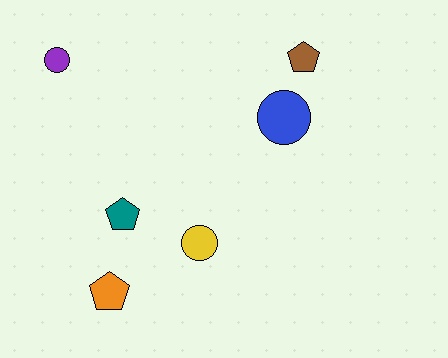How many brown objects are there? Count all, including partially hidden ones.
There is 1 brown object.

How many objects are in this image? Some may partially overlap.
There are 6 objects.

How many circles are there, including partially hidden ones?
There are 3 circles.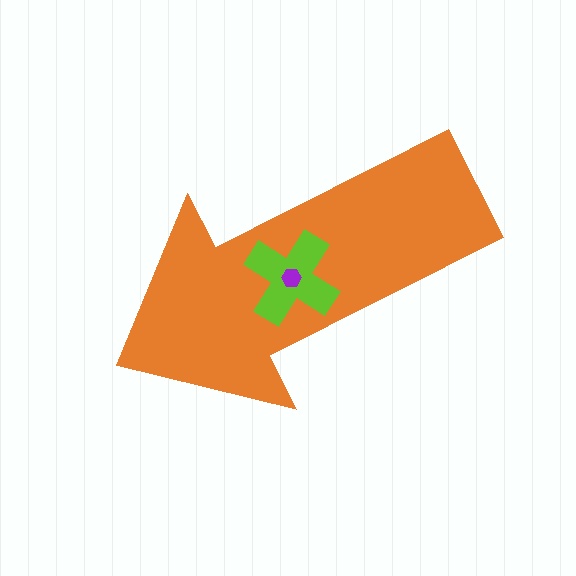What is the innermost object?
The purple hexagon.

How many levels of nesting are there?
3.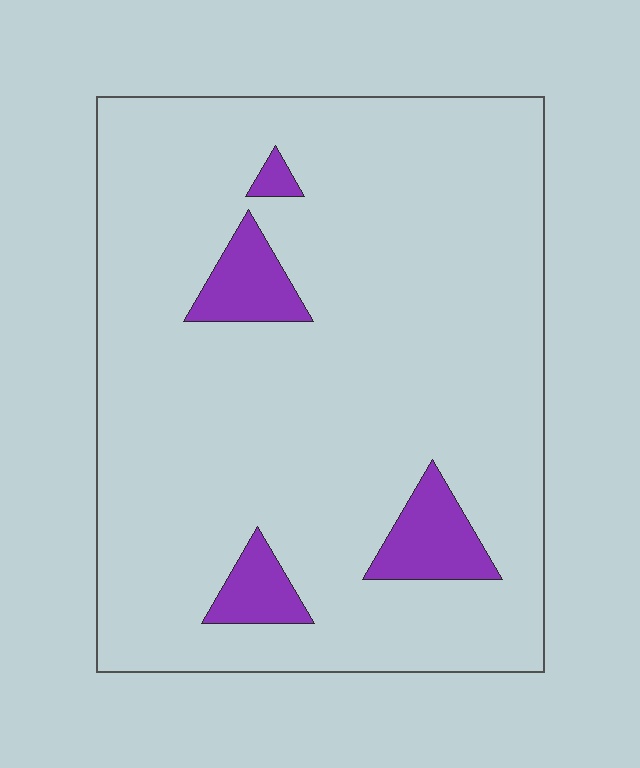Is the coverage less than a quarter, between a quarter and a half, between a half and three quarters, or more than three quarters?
Less than a quarter.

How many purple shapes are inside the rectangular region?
4.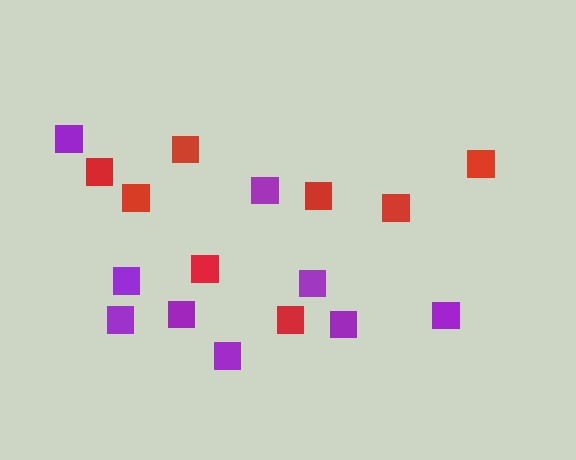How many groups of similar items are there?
There are 2 groups: one group of red squares (8) and one group of purple squares (9).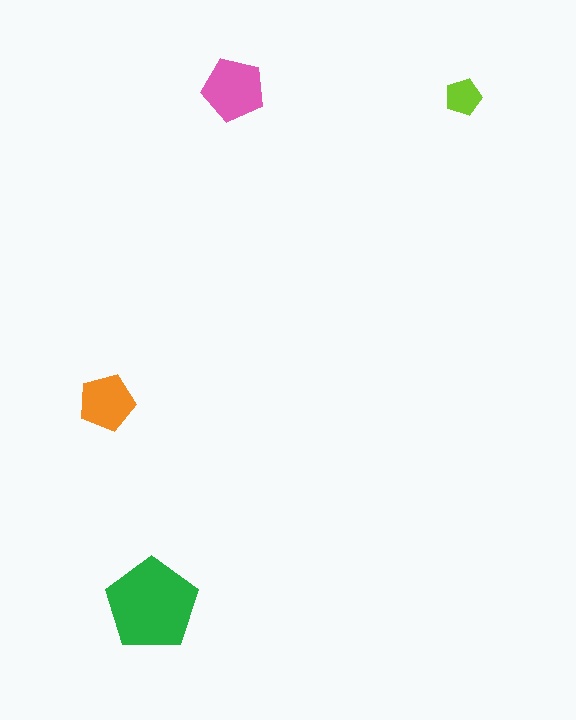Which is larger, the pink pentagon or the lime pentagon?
The pink one.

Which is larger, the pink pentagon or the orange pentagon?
The pink one.